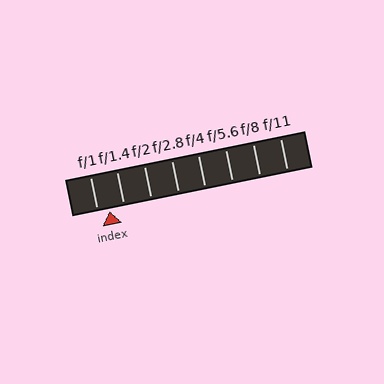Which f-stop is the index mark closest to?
The index mark is closest to f/1.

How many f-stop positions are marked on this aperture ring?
There are 8 f-stop positions marked.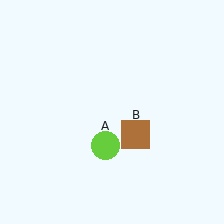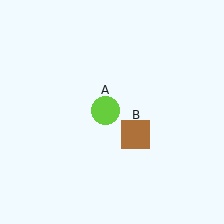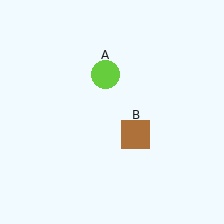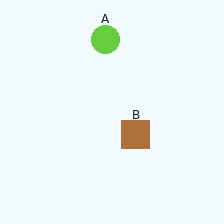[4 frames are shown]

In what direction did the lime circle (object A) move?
The lime circle (object A) moved up.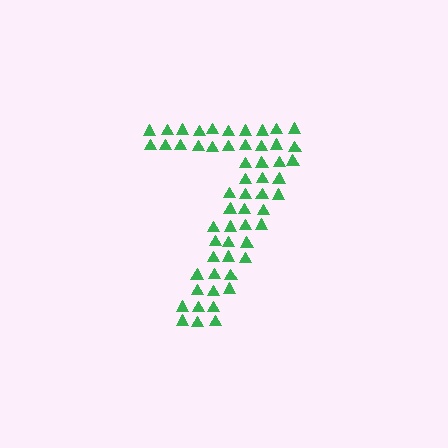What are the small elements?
The small elements are triangles.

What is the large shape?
The large shape is the digit 7.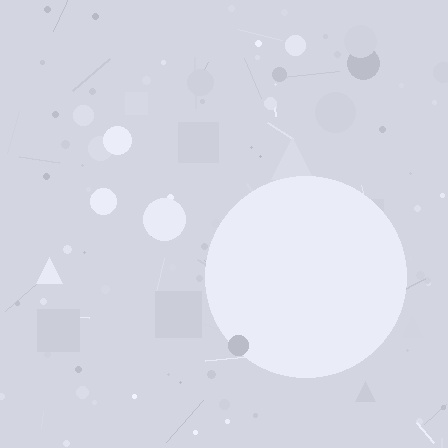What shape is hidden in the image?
A circle is hidden in the image.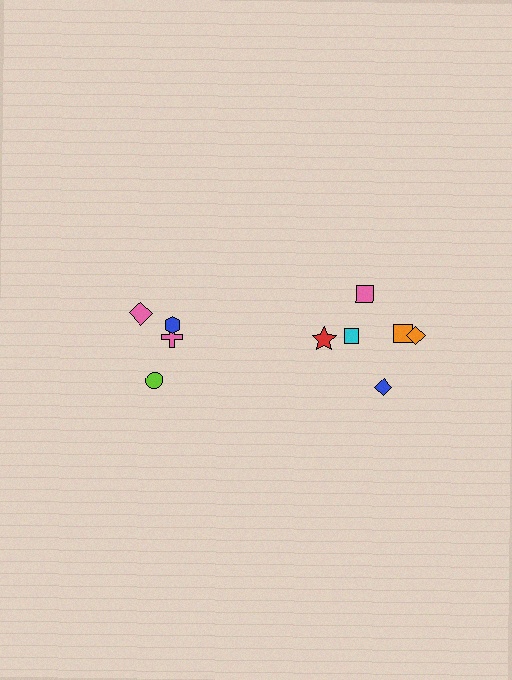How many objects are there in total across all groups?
There are 10 objects.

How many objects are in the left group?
There are 4 objects.